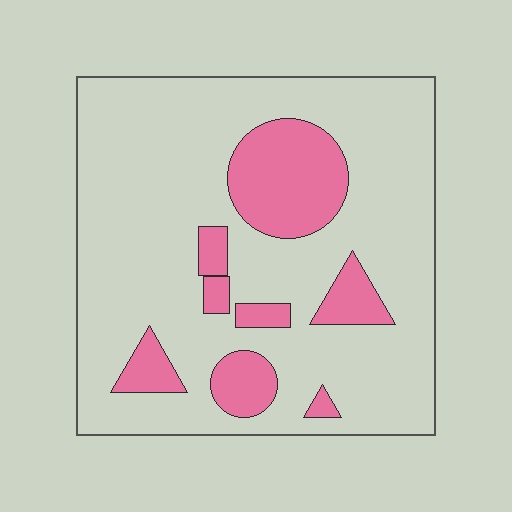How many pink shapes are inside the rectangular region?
8.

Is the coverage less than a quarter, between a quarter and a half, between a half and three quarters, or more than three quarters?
Less than a quarter.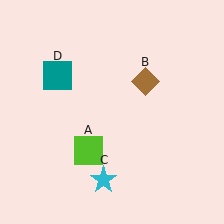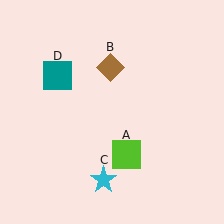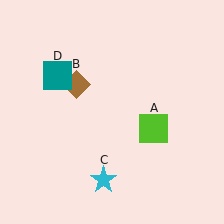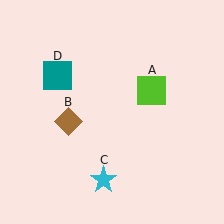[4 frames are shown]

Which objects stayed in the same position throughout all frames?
Cyan star (object C) and teal square (object D) remained stationary.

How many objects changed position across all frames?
2 objects changed position: lime square (object A), brown diamond (object B).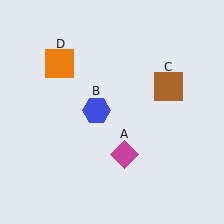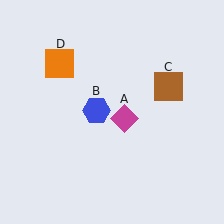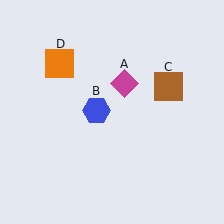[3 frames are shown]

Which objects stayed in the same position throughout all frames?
Blue hexagon (object B) and brown square (object C) and orange square (object D) remained stationary.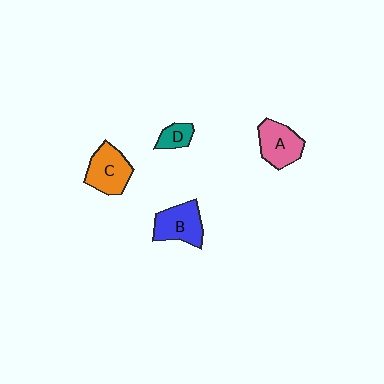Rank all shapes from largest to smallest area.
From largest to smallest: C (orange), B (blue), A (pink), D (teal).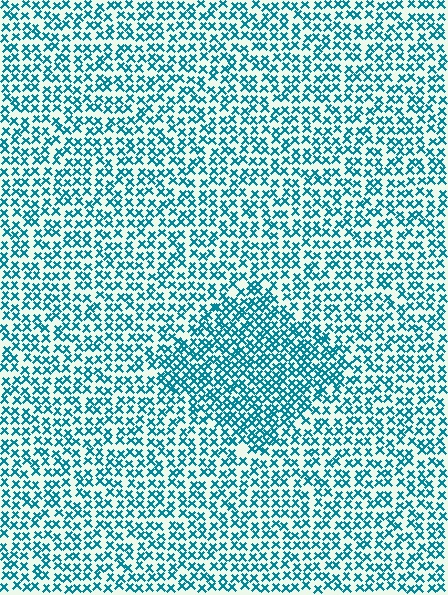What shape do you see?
I see a diamond.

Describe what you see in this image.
The image contains small teal elements arranged at two different densities. A diamond-shaped region is visible where the elements are more densely packed than the surrounding area.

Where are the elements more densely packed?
The elements are more densely packed inside the diamond boundary.